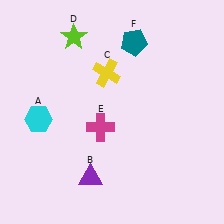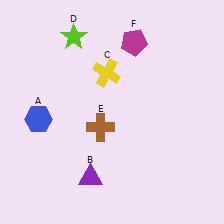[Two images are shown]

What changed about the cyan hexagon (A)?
In Image 1, A is cyan. In Image 2, it changed to blue.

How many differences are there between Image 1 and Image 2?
There are 3 differences between the two images.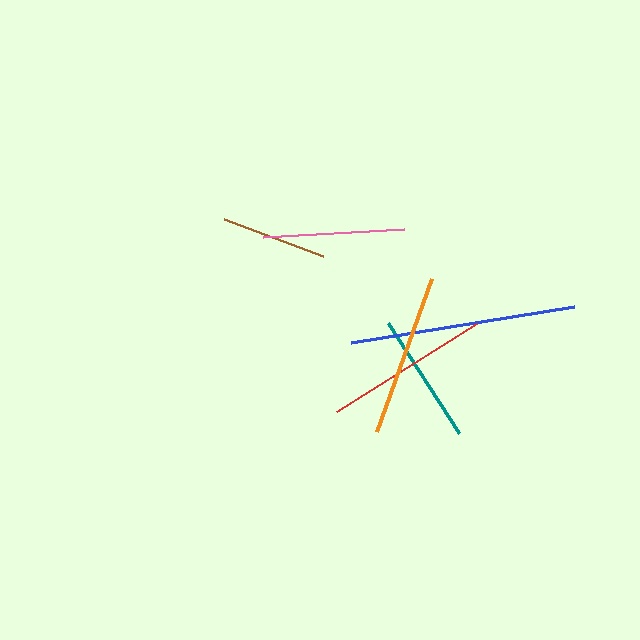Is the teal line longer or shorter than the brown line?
The teal line is longer than the brown line.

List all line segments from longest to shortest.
From longest to shortest: blue, red, orange, pink, teal, brown.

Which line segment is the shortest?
The brown line is the shortest at approximately 106 pixels.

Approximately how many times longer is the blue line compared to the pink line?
The blue line is approximately 1.6 times the length of the pink line.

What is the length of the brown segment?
The brown segment is approximately 106 pixels long.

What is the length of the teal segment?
The teal segment is approximately 132 pixels long.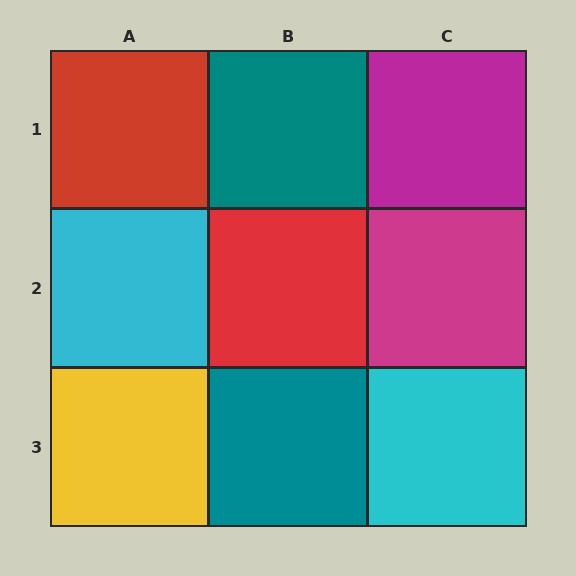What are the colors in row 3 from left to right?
Yellow, teal, cyan.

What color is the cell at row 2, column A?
Cyan.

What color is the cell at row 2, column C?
Magenta.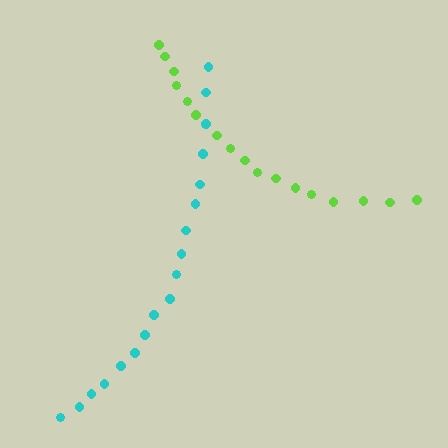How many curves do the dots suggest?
There are 2 distinct paths.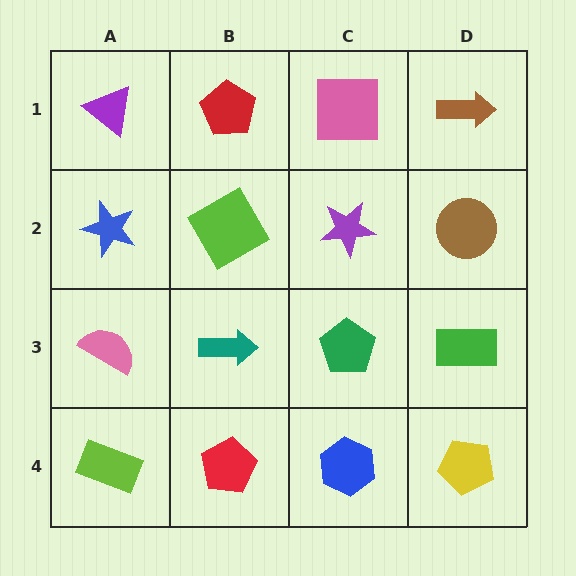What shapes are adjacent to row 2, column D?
A brown arrow (row 1, column D), a green rectangle (row 3, column D), a purple star (row 2, column C).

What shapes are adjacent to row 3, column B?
A lime diamond (row 2, column B), a red pentagon (row 4, column B), a pink semicircle (row 3, column A), a green pentagon (row 3, column C).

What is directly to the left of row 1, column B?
A purple triangle.